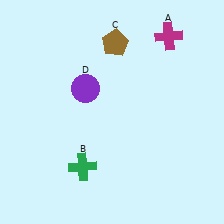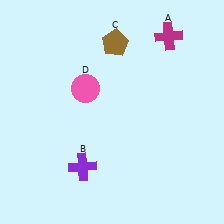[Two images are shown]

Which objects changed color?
B changed from green to purple. D changed from purple to pink.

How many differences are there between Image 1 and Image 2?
There are 2 differences between the two images.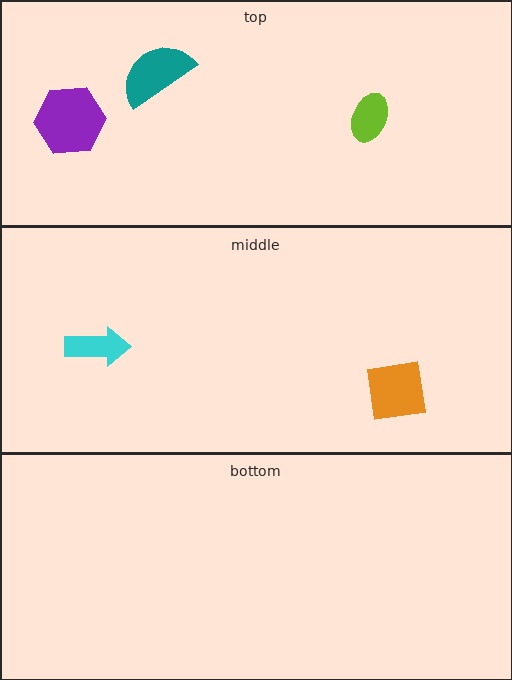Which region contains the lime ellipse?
The top region.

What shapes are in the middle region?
The cyan arrow, the orange square.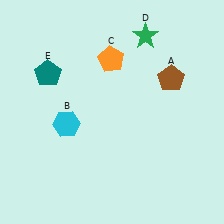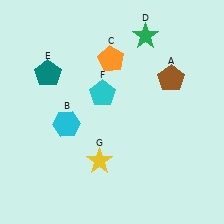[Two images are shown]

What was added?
A cyan pentagon (F), a yellow star (G) were added in Image 2.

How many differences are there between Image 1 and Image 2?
There are 2 differences between the two images.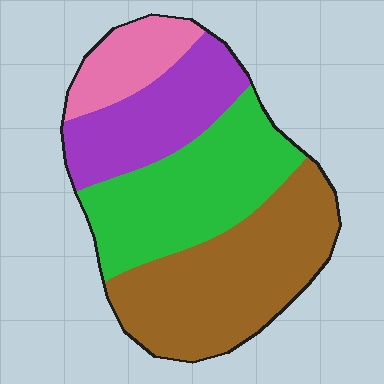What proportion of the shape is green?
Green takes up between a sixth and a third of the shape.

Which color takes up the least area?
Pink, at roughly 10%.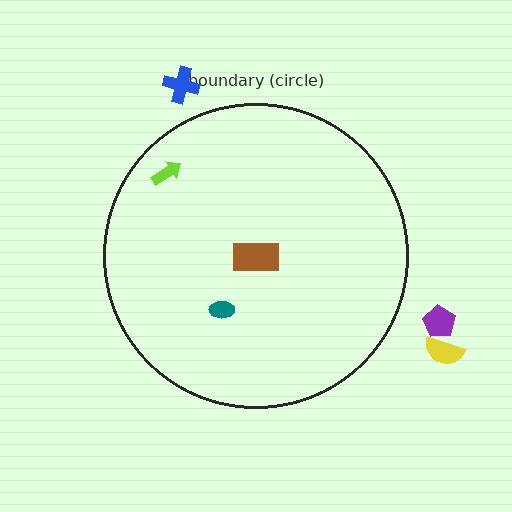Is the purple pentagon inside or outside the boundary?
Outside.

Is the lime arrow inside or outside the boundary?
Inside.